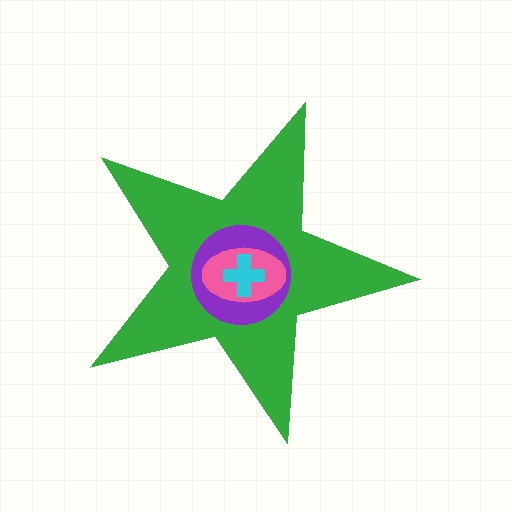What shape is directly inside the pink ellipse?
The cyan cross.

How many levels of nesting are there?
4.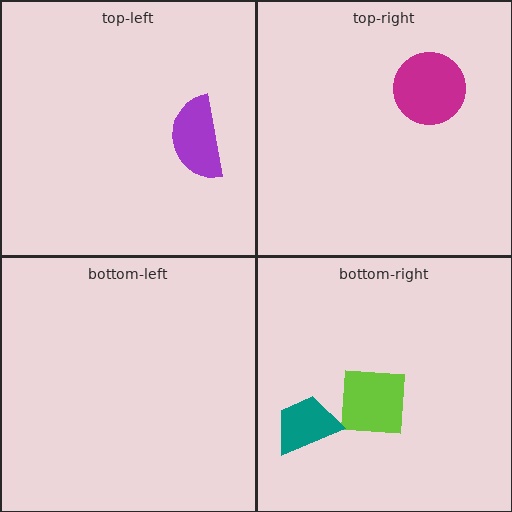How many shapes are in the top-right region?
1.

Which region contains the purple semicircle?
The top-left region.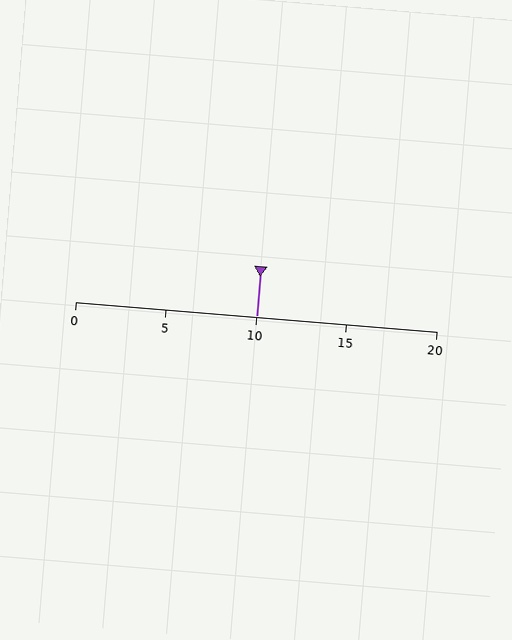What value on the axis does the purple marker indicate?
The marker indicates approximately 10.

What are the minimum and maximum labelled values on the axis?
The axis runs from 0 to 20.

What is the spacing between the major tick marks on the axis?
The major ticks are spaced 5 apart.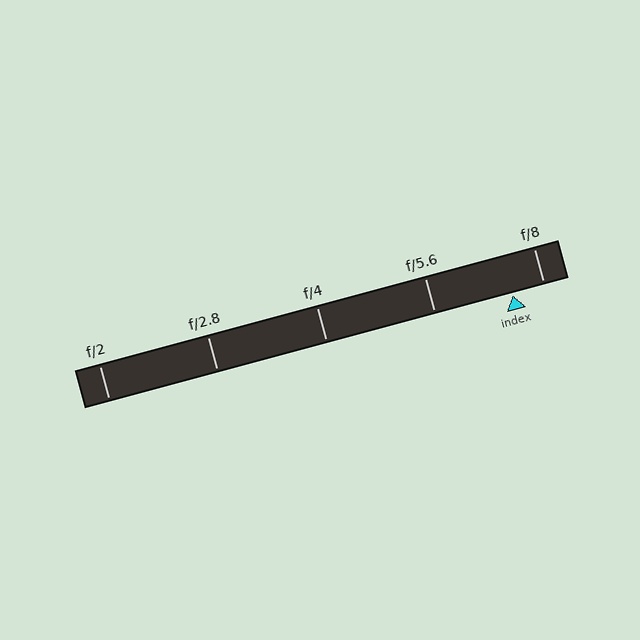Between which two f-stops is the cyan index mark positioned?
The index mark is between f/5.6 and f/8.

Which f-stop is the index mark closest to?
The index mark is closest to f/8.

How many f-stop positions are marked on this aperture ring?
There are 5 f-stop positions marked.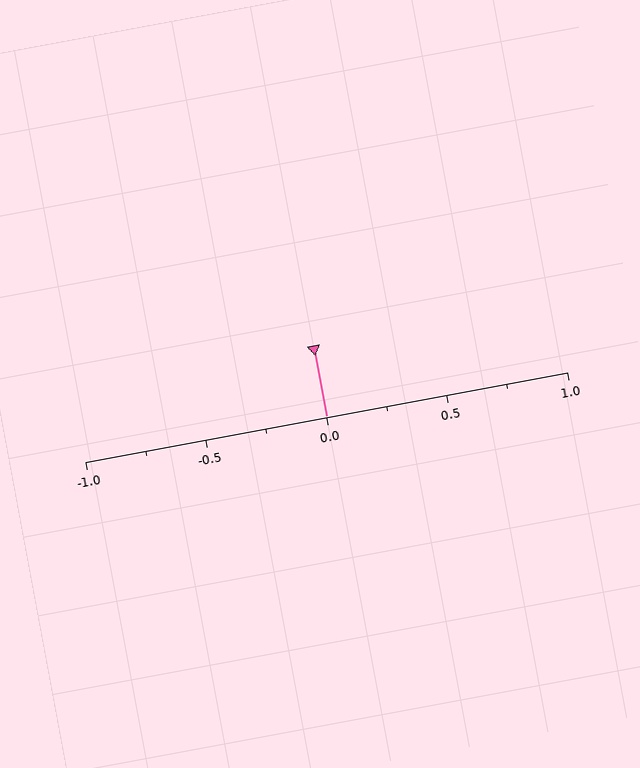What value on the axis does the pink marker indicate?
The marker indicates approximately 0.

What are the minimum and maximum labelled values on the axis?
The axis runs from -1.0 to 1.0.